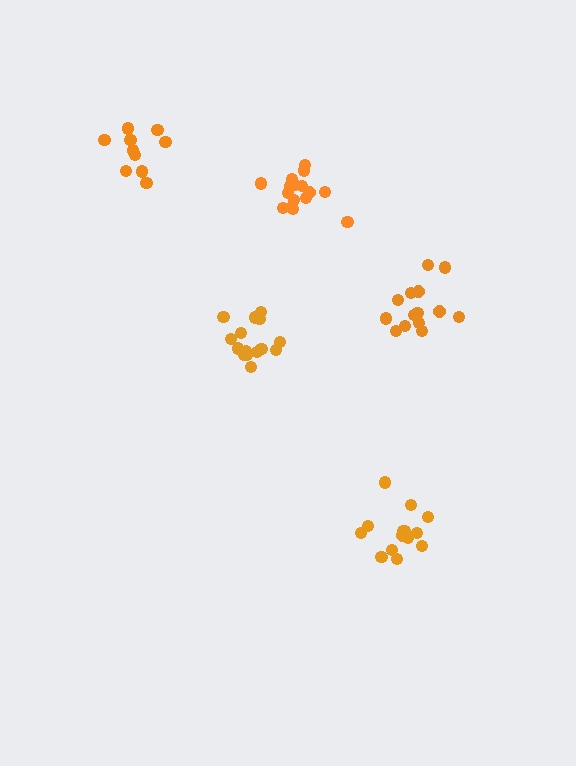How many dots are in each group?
Group 1: 15 dots, Group 2: 16 dots, Group 3: 14 dots, Group 4: 10 dots, Group 5: 15 dots (70 total).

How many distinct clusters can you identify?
There are 5 distinct clusters.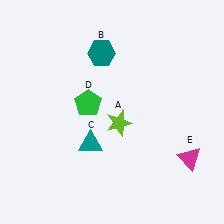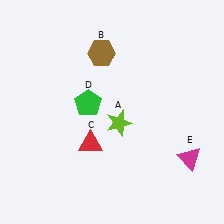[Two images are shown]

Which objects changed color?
B changed from teal to brown. C changed from teal to red.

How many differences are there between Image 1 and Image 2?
There are 2 differences between the two images.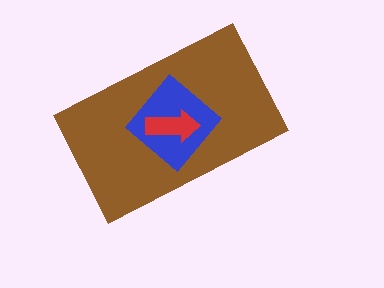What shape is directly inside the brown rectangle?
The blue diamond.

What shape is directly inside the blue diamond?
The red arrow.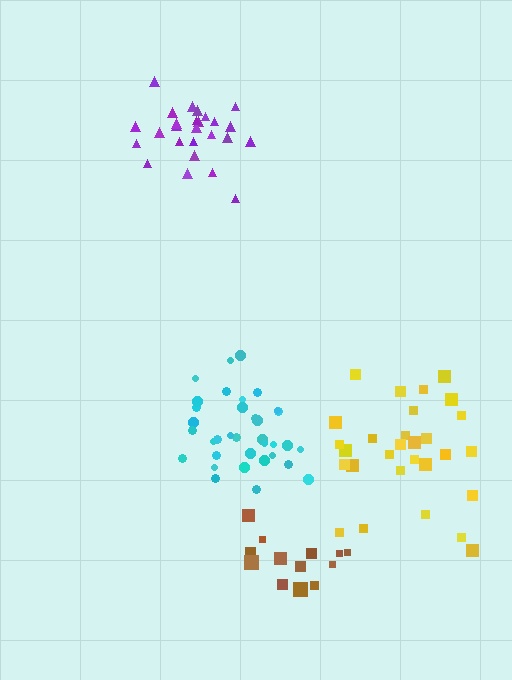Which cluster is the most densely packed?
Cyan.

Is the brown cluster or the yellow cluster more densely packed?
Brown.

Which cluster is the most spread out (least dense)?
Yellow.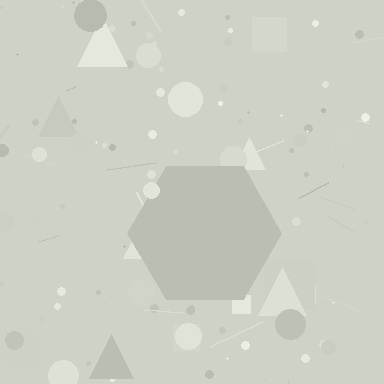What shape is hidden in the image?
A hexagon is hidden in the image.